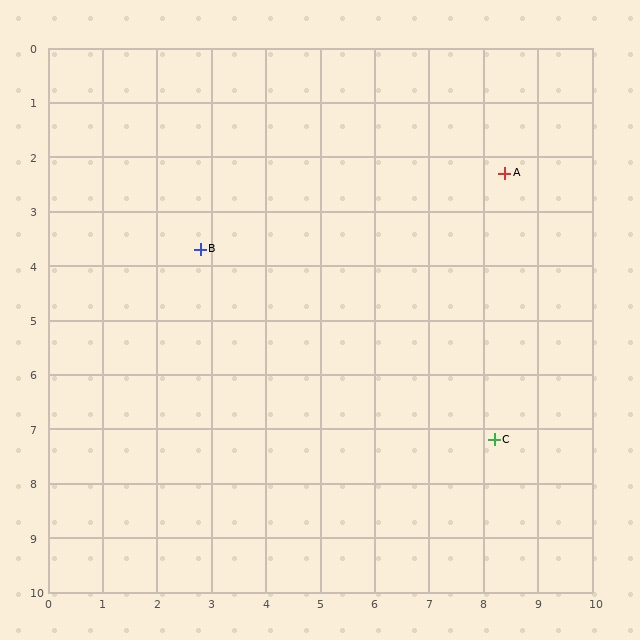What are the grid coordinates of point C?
Point C is at approximately (8.2, 7.2).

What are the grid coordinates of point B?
Point B is at approximately (2.8, 3.7).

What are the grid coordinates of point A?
Point A is at approximately (8.4, 2.3).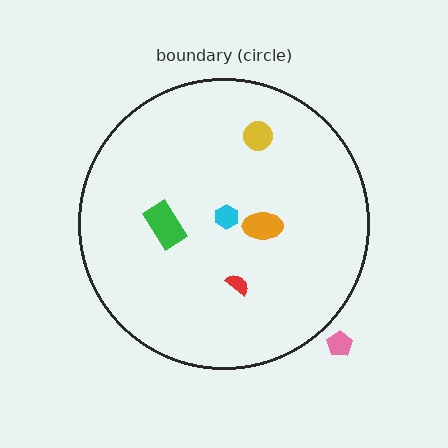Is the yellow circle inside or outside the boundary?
Inside.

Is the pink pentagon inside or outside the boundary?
Outside.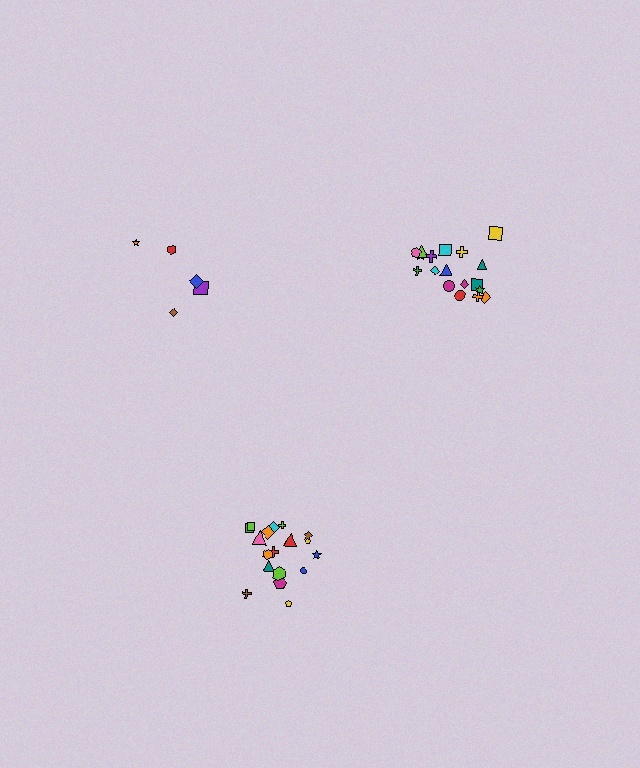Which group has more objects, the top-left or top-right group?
The top-right group.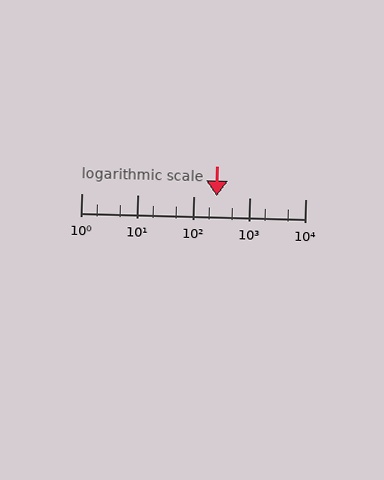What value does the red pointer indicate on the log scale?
The pointer indicates approximately 260.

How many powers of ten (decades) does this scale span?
The scale spans 4 decades, from 1 to 10000.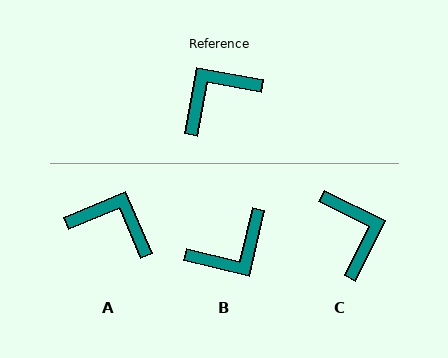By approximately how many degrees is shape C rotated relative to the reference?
Approximately 105 degrees clockwise.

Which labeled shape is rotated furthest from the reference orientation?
B, about 177 degrees away.